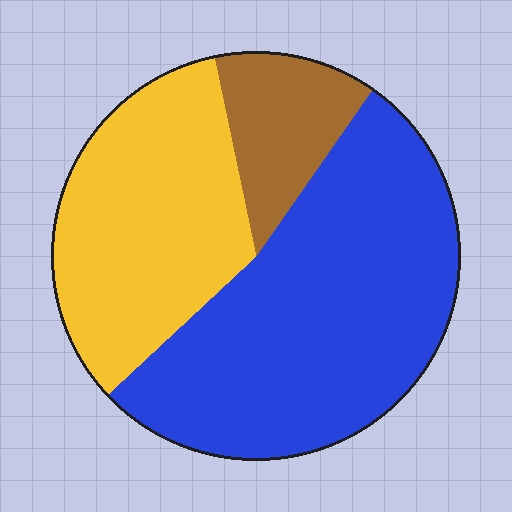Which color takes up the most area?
Blue, at roughly 55%.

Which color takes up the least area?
Brown, at roughly 15%.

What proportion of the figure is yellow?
Yellow takes up about one third (1/3) of the figure.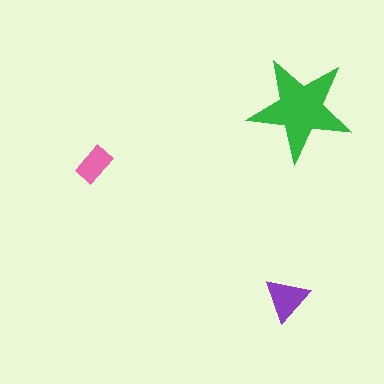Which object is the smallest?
The pink rectangle.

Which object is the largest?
The green star.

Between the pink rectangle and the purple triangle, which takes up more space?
The purple triangle.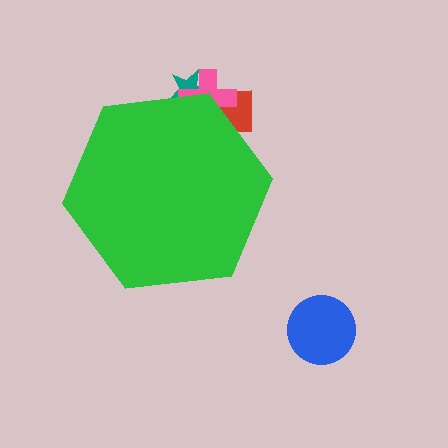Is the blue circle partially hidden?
No, the blue circle is fully visible.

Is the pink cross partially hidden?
Yes, the pink cross is partially hidden behind the green hexagon.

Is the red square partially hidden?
Yes, the red square is partially hidden behind the green hexagon.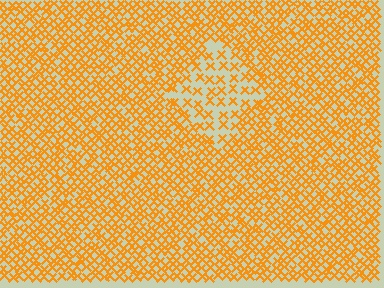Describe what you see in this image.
The image contains small orange elements arranged at two different densities. A diamond-shaped region is visible where the elements are less densely packed than the surrounding area.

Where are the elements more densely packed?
The elements are more densely packed outside the diamond boundary.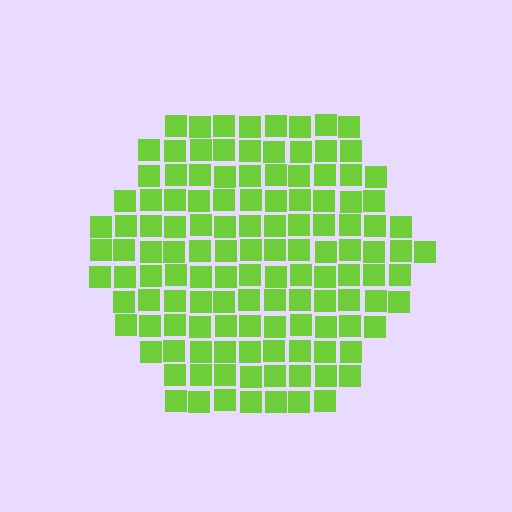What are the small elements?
The small elements are squares.